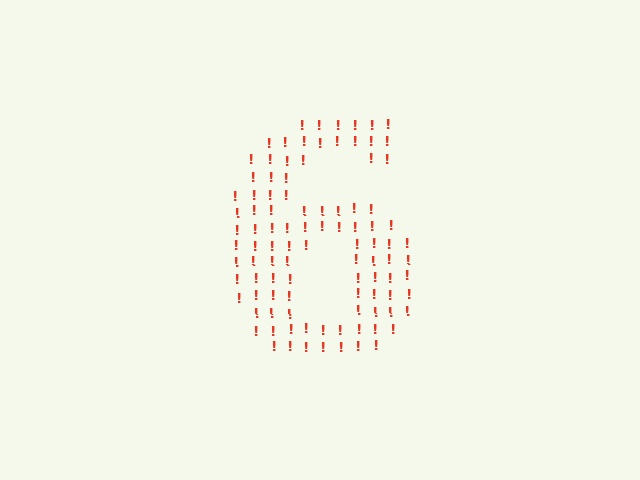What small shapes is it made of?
It is made of small exclamation marks.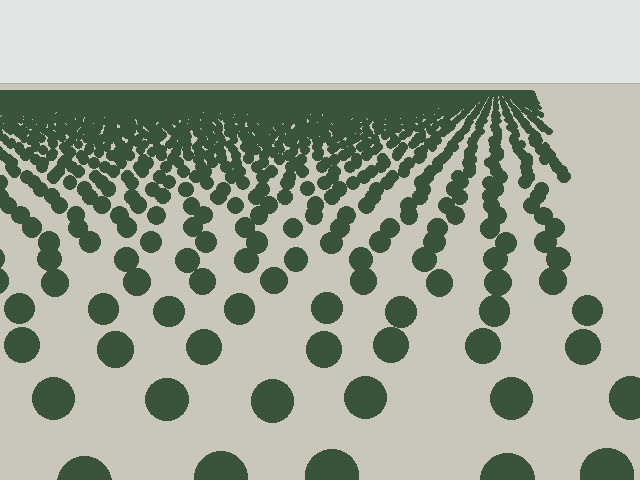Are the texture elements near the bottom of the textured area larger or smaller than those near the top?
Larger. Near the bottom, elements are closer to the viewer and appear at a bigger on-screen size.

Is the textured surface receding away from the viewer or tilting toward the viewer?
The surface is receding away from the viewer. Texture elements get smaller and denser toward the top.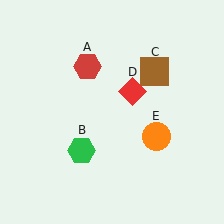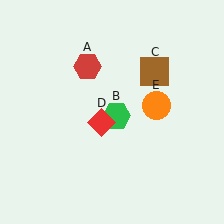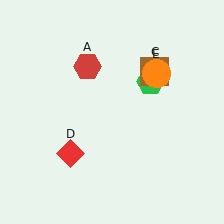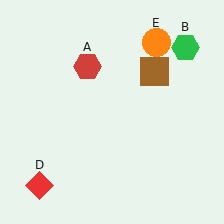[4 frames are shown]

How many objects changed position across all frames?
3 objects changed position: green hexagon (object B), red diamond (object D), orange circle (object E).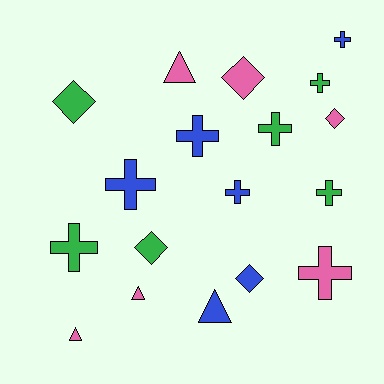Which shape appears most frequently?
Cross, with 9 objects.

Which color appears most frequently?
Pink, with 6 objects.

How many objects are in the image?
There are 18 objects.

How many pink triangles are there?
There are 3 pink triangles.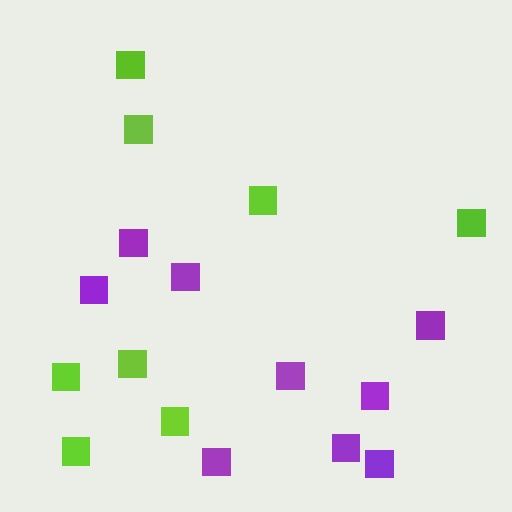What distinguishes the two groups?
There are 2 groups: one group of lime squares (8) and one group of purple squares (9).